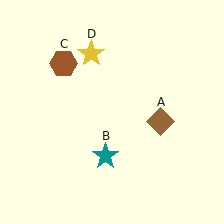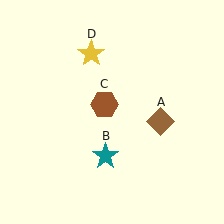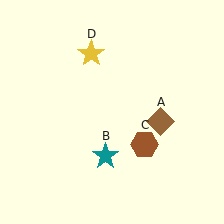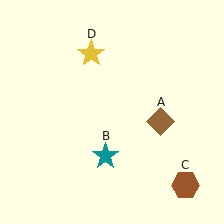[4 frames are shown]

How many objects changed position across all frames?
1 object changed position: brown hexagon (object C).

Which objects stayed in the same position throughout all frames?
Brown diamond (object A) and teal star (object B) and yellow star (object D) remained stationary.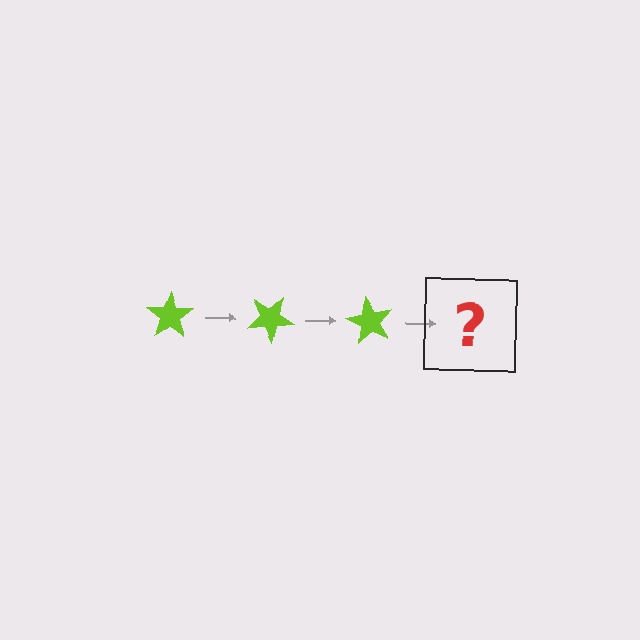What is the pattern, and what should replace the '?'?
The pattern is that the star rotates 30 degrees each step. The '?' should be a lime star rotated 90 degrees.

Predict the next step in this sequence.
The next step is a lime star rotated 90 degrees.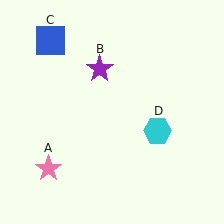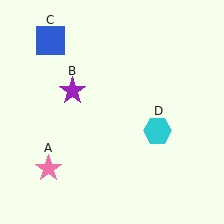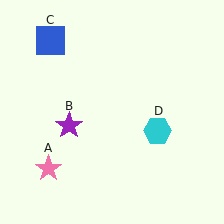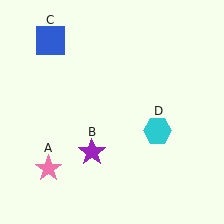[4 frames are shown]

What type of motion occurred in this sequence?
The purple star (object B) rotated counterclockwise around the center of the scene.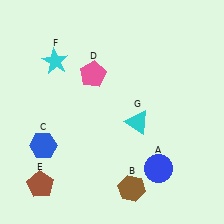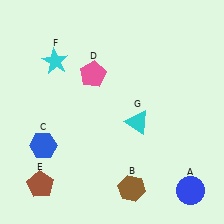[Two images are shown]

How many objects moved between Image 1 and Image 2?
1 object moved between the two images.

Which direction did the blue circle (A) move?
The blue circle (A) moved right.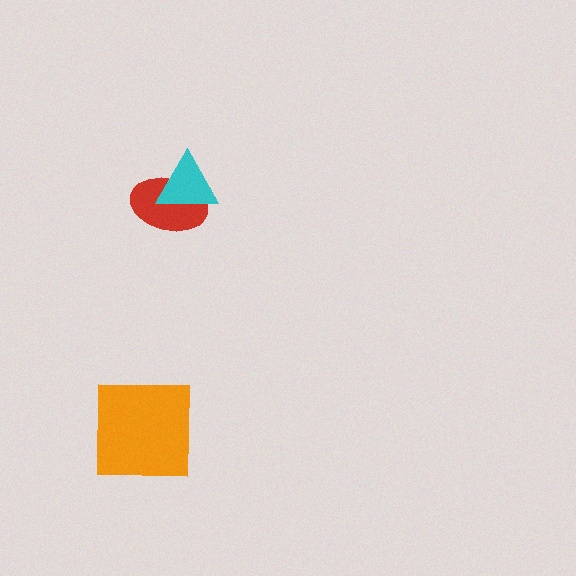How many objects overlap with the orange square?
0 objects overlap with the orange square.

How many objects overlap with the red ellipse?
1 object overlaps with the red ellipse.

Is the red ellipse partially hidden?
Yes, it is partially covered by another shape.